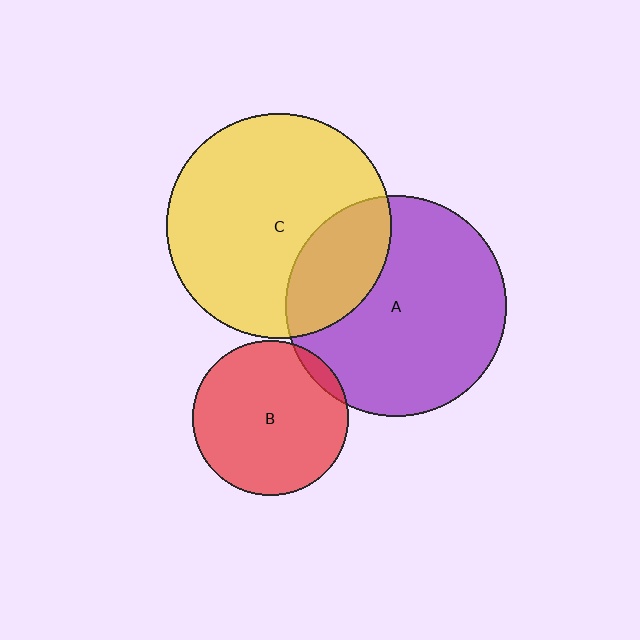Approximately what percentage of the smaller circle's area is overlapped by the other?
Approximately 25%.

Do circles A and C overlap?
Yes.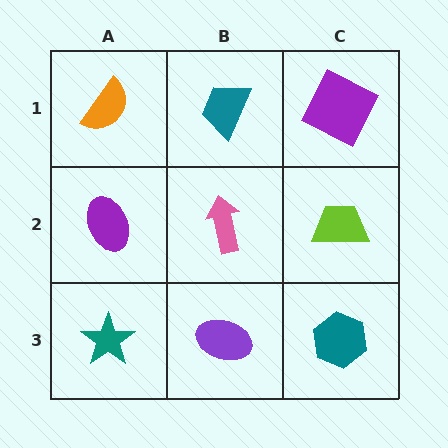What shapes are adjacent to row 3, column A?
A purple ellipse (row 2, column A), a purple ellipse (row 3, column B).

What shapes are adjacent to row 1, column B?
A pink arrow (row 2, column B), an orange semicircle (row 1, column A), a purple square (row 1, column C).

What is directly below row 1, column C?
A lime trapezoid.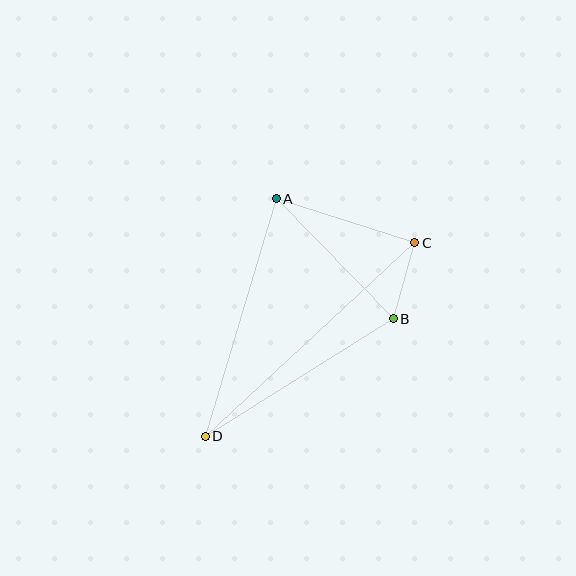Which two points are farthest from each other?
Points C and D are farthest from each other.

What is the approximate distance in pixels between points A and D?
The distance between A and D is approximately 248 pixels.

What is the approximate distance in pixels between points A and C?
The distance between A and C is approximately 145 pixels.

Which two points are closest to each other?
Points B and C are closest to each other.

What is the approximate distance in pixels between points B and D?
The distance between B and D is approximately 222 pixels.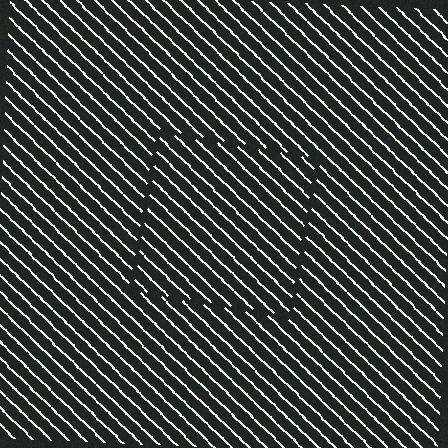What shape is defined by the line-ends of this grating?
An illusory square. The interior of the shape contains the same grating, shifted by half a period — the contour is defined by the phase discontinuity where line-ends from the inner and outer gratings abut.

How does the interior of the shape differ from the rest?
The interior of the shape contains the same grating, shifted by half a period — the contour is defined by the phase discontinuity where line-ends from the inner and outer gratings abut.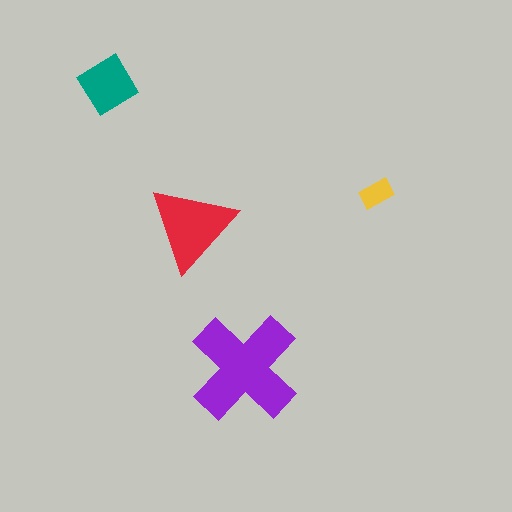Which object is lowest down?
The purple cross is bottommost.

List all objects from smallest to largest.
The yellow rectangle, the teal diamond, the red triangle, the purple cross.